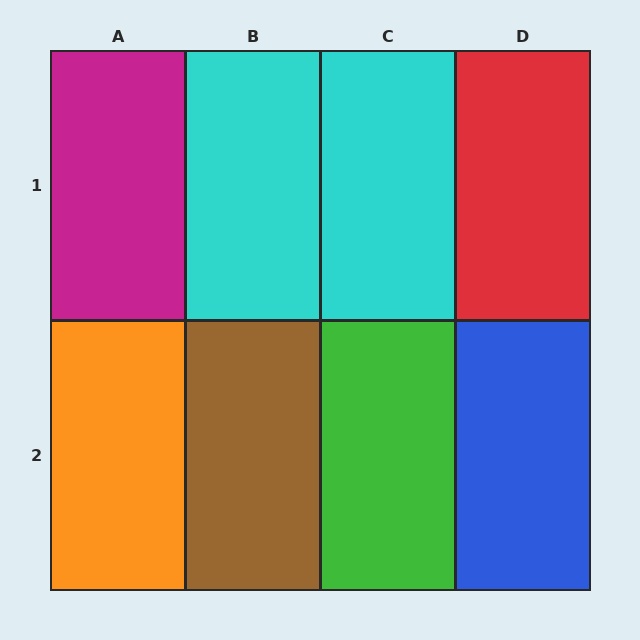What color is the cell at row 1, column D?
Red.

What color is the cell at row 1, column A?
Magenta.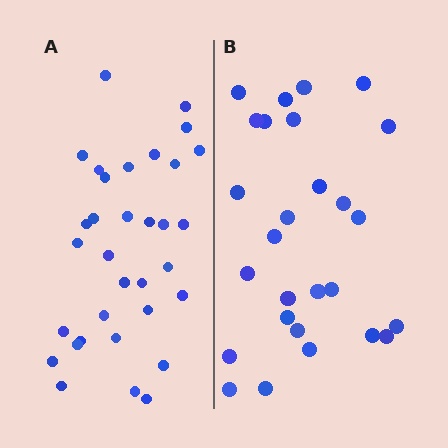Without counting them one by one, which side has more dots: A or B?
Region A (the left region) has more dots.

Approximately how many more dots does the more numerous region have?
Region A has about 6 more dots than region B.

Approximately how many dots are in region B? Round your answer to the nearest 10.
About 30 dots. (The exact count is 27, which rounds to 30.)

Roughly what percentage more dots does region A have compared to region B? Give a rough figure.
About 20% more.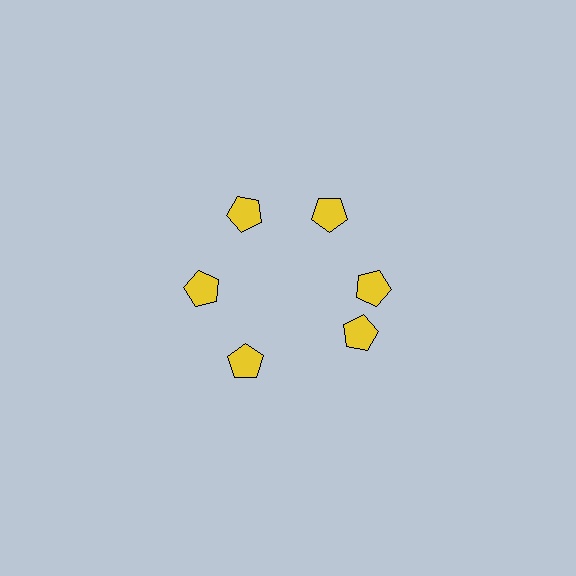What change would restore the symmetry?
The symmetry would be restored by rotating it back into even spacing with its neighbors so that all 6 pentagons sit at equal angles and equal distance from the center.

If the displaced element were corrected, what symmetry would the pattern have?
It would have 6-fold rotational symmetry — the pattern would map onto itself every 60 degrees.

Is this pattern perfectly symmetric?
No. The 6 yellow pentagons are arranged in a ring, but one element near the 5 o'clock position is rotated out of alignment along the ring, breaking the 6-fold rotational symmetry.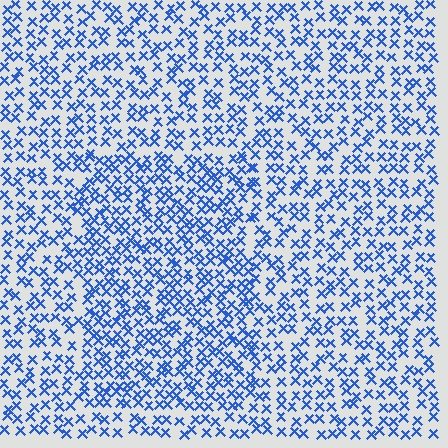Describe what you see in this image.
The image contains small blue elements arranged at two different densities. A rectangle-shaped region is visible where the elements are more densely packed than the surrounding area.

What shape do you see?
I see a rectangle.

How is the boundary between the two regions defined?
The boundary is defined by a change in element density (approximately 1.5x ratio). All elements are the same color, size, and shape.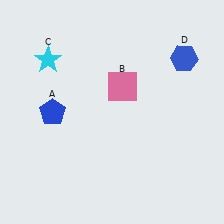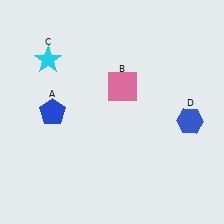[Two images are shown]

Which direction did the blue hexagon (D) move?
The blue hexagon (D) moved down.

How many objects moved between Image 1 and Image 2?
1 object moved between the two images.